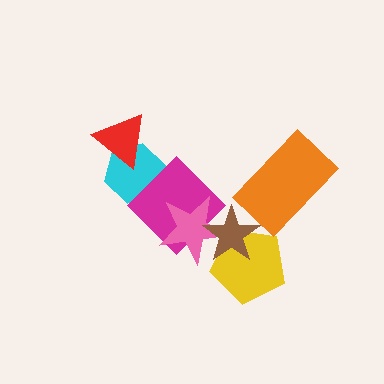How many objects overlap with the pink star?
3 objects overlap with the pink star.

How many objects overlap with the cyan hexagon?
2 objects overlap with the cyan hexagon.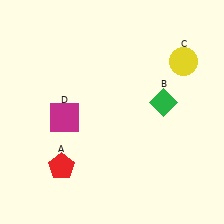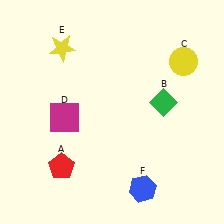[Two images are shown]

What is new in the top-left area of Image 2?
A yellow star (E) was added in the top-left area of Image 2.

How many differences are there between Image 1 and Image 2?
There are 2 differences between the two images.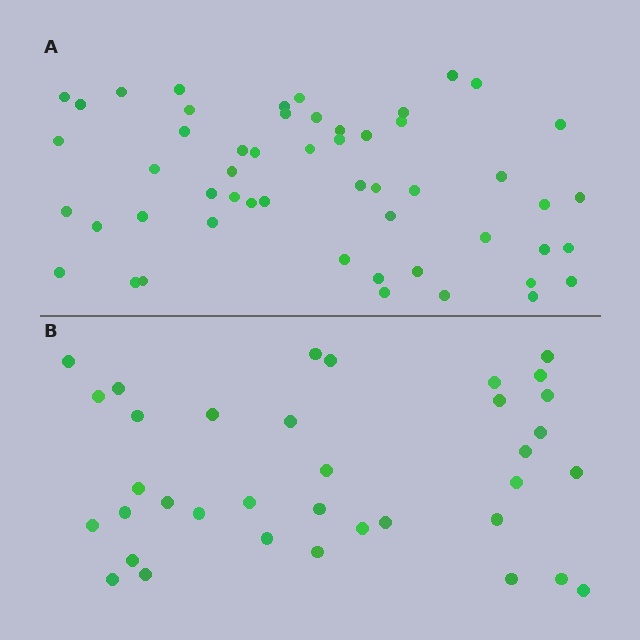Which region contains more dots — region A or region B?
Region A (the top region) has more dots.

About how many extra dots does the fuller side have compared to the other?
Region A has approximately 15 more dots than region B.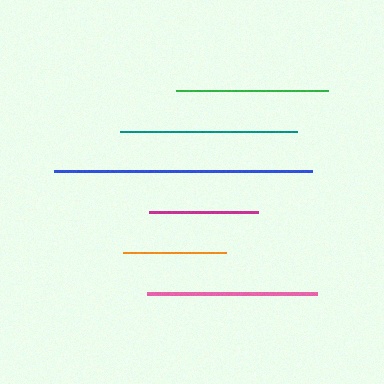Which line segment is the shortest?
The orange line is the shortest at approximately 103 pixels.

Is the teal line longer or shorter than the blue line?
The blue line is longer than the teal line.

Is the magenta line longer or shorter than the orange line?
The magenta line is longer than the orange line.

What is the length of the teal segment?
The teal segment is approximately 176 pixels long.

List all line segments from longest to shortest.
From longest to shortest: blue, teal, pink, green, magenta, orange.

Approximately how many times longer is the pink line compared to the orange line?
The pink line is approximately 1.7 times the length of the orange line.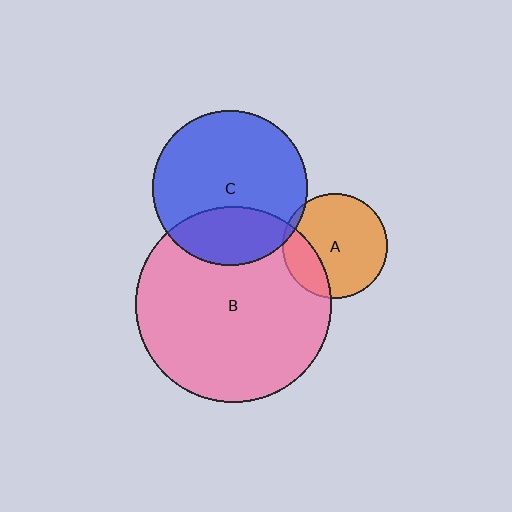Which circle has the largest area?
Circle B (pink).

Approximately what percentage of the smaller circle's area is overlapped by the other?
Approximately 30%.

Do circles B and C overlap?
Yes.